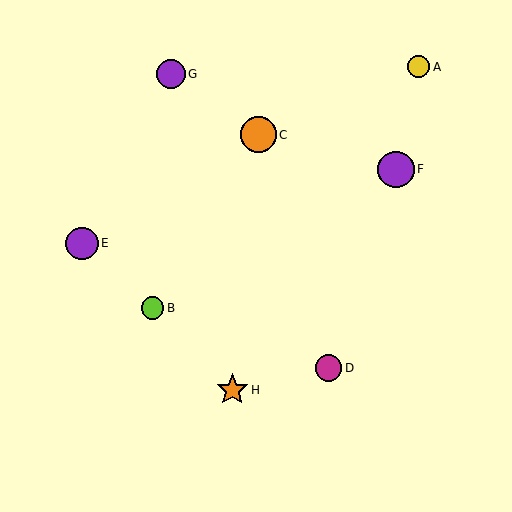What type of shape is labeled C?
Shape C is an orange circle.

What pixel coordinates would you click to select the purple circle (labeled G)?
Click at (171, 74) to select the purple circle G.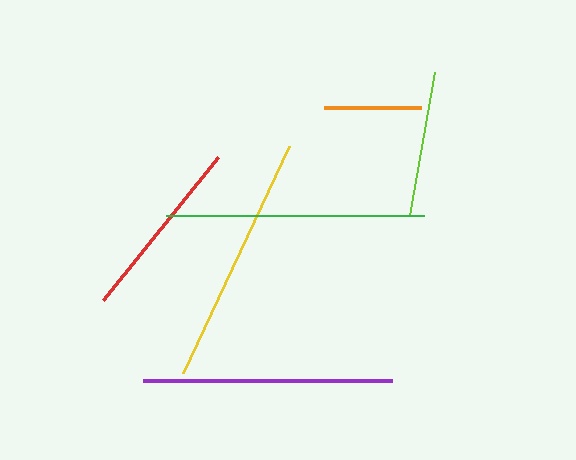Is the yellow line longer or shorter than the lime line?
The yellow line is longer than the lime line.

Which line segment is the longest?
The green line is the longest at approximately 258 pixels.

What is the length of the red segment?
The red segment is approximately 184 pixels long.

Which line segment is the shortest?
The orange line is the shortest at approximately 97 pixels.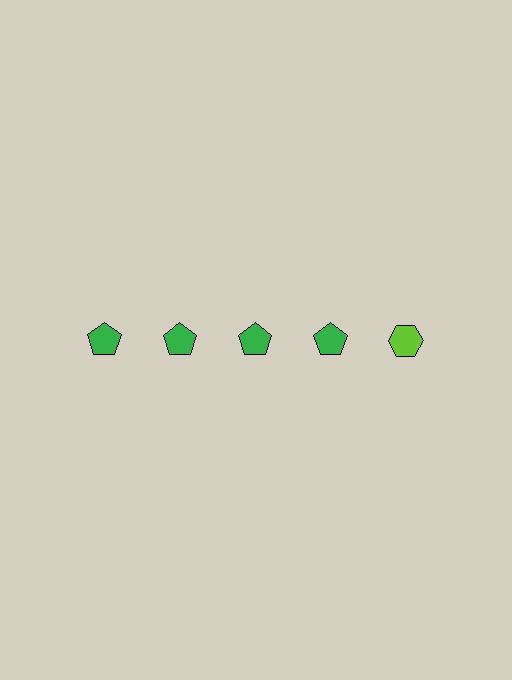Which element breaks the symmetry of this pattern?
The lime hexagon in the top row, rightmost column breaks the symmetry. All other shapes are green pentagons.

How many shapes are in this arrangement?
There are 5 shapes arranged in a grid pattern.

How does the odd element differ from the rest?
It differs in both color (lime instead of green) and shape (hexagon instead of pentagon).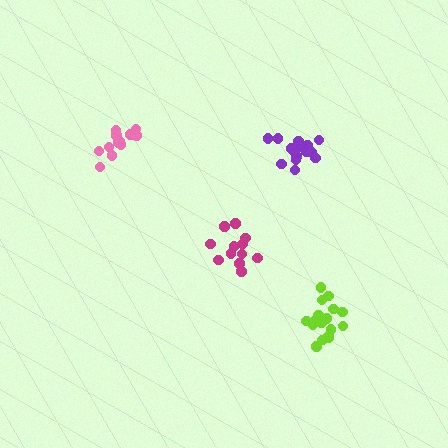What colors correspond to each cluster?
The clusters are colored: lime, purple, magenta, pink.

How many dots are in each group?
Group 1: 17 dots, Group 2: 18 dots, Group 3: 12 dots, Group 4: 13 dots (60 total).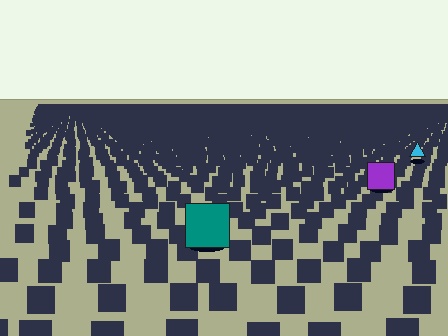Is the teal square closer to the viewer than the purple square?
Yes. The teal square is closer — you can tell from the texture gradient: the ground texture is coarser near it.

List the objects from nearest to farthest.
From nearest to farthest: the teal square, the purple square, the cyan triangle.